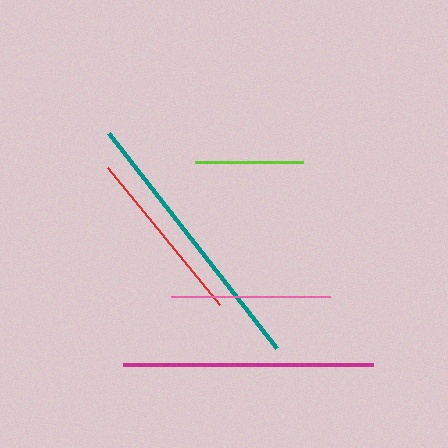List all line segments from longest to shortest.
From longest to shortest: teal, magenta, red, pink, lime.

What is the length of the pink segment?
The pink segment is approximately 159 pixels long.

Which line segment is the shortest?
The lime line is the shortest at approximately 108 pixels.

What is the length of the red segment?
The red segment is approximately 177 pixels long.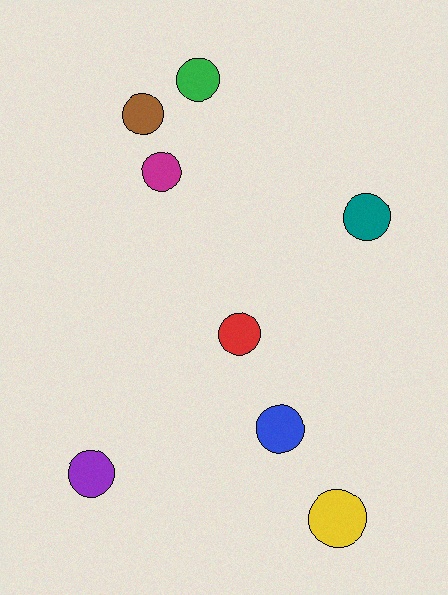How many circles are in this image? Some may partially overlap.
There are 8 circles.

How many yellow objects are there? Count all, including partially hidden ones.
There is 1 yellow object.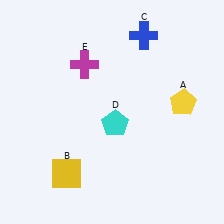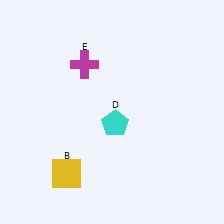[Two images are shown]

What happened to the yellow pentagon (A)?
The yellow pentagon (A) was removed in Image 2. It was in the top-right area of Image 1.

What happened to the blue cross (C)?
The blue cross (C) was removed in Image 2. It was in the top-right area of Image 1.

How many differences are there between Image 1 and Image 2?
There are 2 differences between the two images.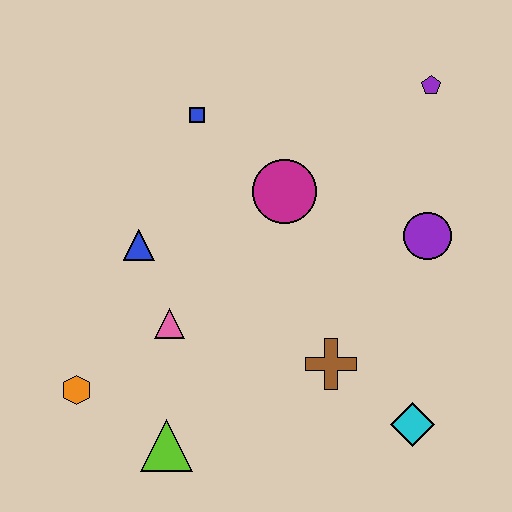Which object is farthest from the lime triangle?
The purple pentagon is farthest from the lime triangle.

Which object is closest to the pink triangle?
The blue triangle is closest to the pink triangle.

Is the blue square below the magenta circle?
No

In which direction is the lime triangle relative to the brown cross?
The lime triangle is to the left of the brown cross.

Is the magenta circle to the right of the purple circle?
No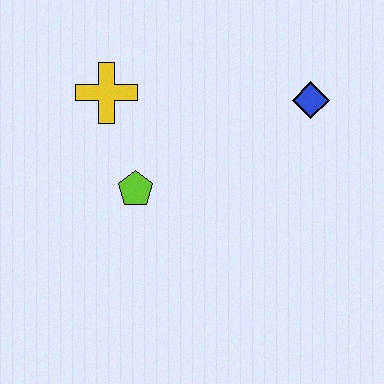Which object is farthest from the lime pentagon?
The blue diamond is farthest from the lime pentagon.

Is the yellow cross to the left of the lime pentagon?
Yes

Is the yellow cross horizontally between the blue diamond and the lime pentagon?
No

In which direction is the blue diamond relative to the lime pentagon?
The blue diamond is to the right of the lime pentagon.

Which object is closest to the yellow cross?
The lime pentagon is closest to the yellow cross.